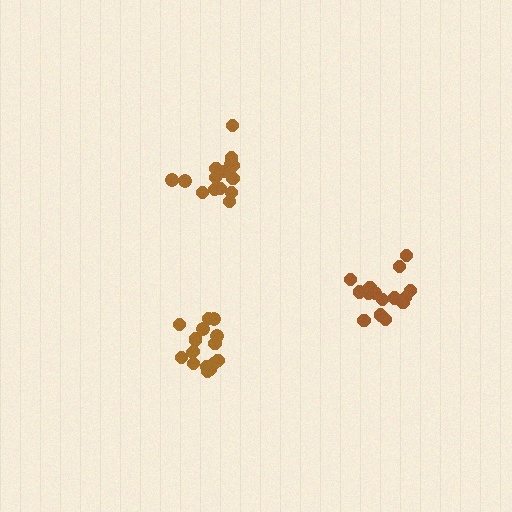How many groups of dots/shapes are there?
There are 3 groups.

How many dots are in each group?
Group 1: 15 dots, Group 2: 17 dots, Group 3: 15 dots (47 total).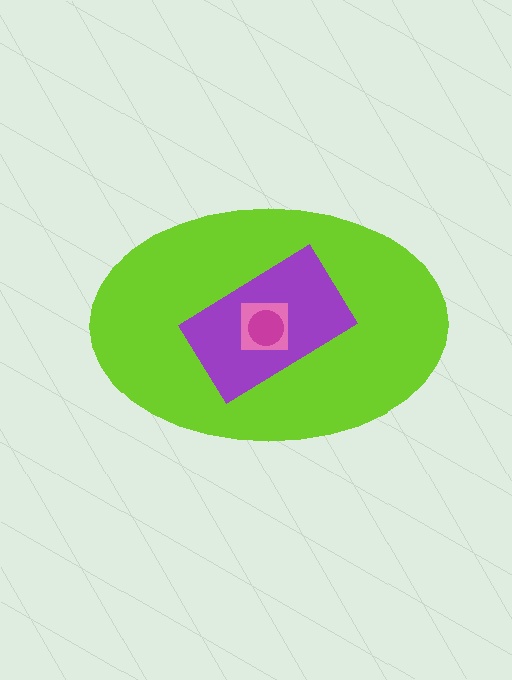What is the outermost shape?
The lime ellipse.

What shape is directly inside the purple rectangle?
The pink square.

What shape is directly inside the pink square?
The magenta circle.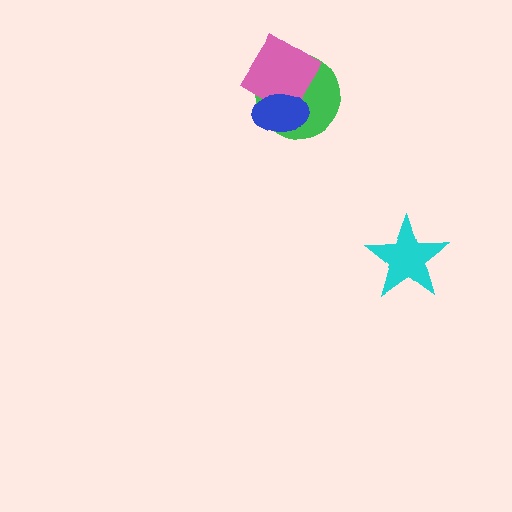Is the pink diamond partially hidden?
Yes, it is partially covered by another shape.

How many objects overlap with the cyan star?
0 objects overlap with the cyan star.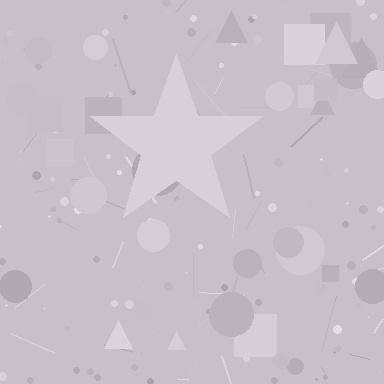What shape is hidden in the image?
A star is hidden in the image.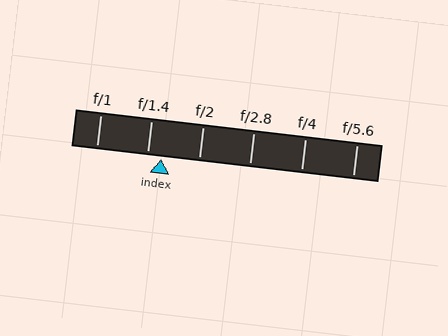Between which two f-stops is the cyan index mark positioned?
The index mark is between f/1.4 and f/2.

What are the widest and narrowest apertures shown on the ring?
The widest aperture shown is f/1 and the narrowest is f/5.6.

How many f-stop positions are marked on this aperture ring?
There are 6 f-stop positions marked.